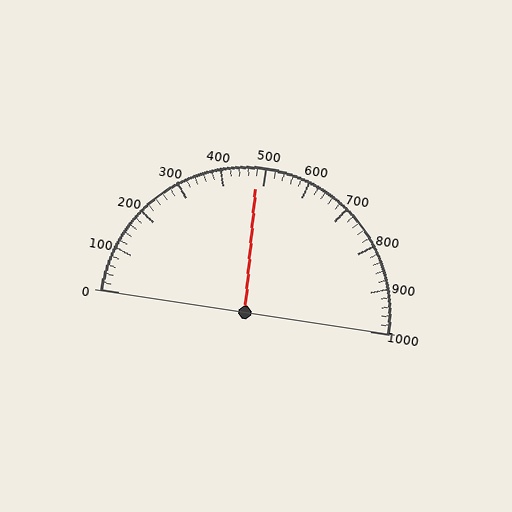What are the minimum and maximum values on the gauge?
The gauge ranges from 0 to 1000.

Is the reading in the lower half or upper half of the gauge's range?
The reading is in the lower half of the range (0 to 1000).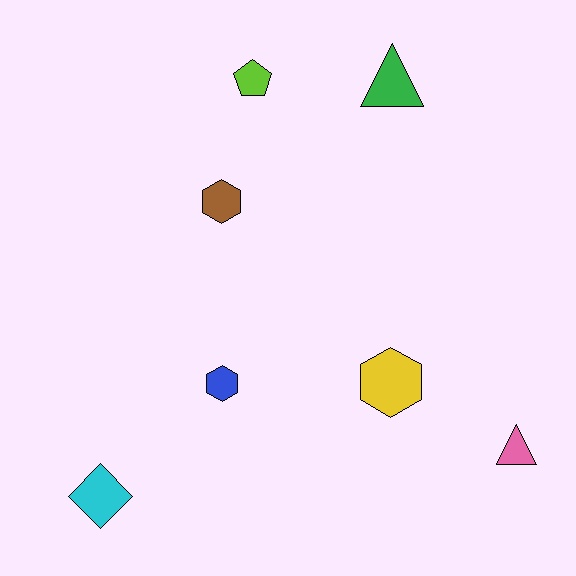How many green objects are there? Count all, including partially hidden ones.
There is 1 green object.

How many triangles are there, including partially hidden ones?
There are 2 triangles.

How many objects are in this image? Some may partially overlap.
There are 7 objects.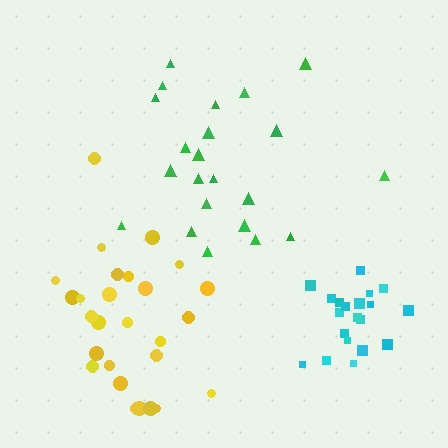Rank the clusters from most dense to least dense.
cyan, yellow, green.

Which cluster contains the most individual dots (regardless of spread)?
Yellow (27).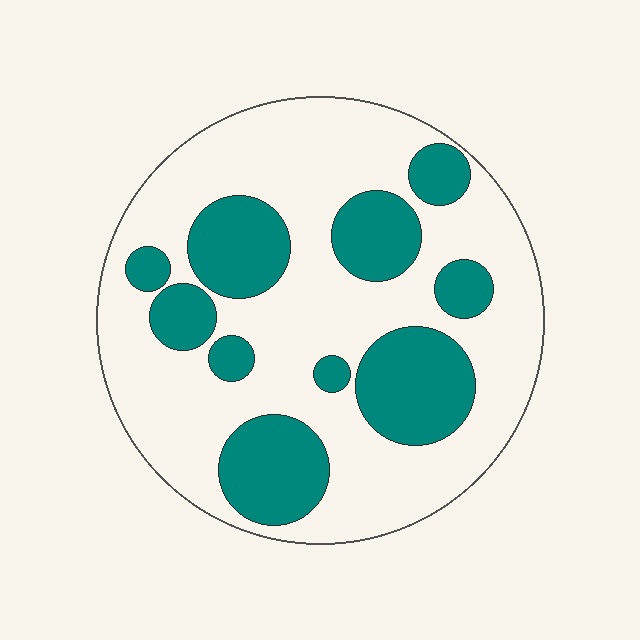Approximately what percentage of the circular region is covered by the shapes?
Approximately 30%.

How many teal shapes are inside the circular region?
10.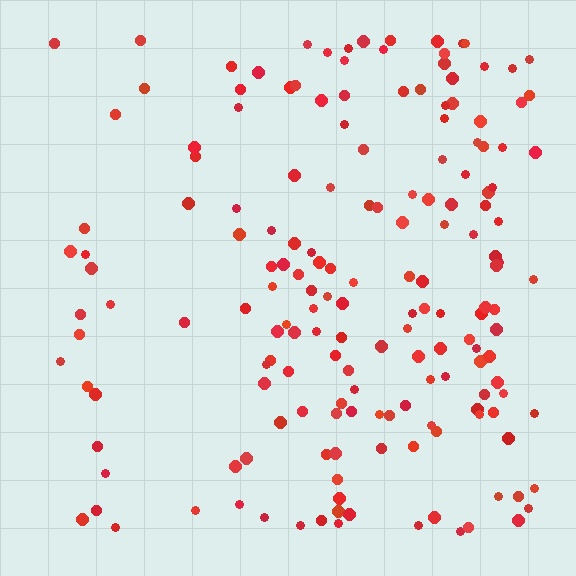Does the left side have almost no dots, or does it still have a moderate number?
Still a moderate number, just noticeably fewer than the right.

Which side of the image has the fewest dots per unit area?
The left.